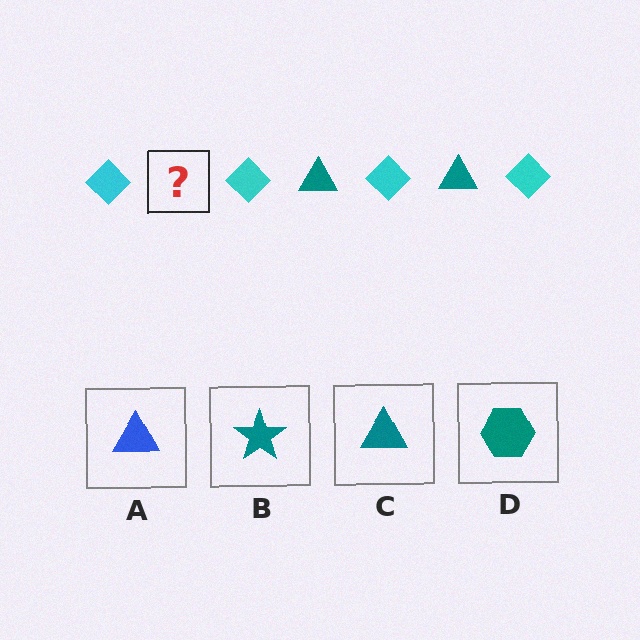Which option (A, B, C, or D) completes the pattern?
C.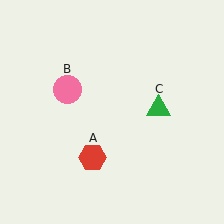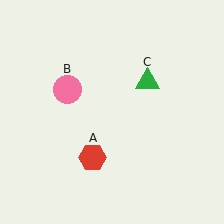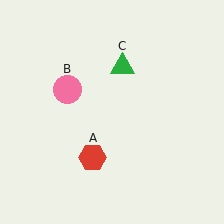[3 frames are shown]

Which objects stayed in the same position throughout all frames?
Red hexagon (object A) and pink circle (object B) remained stationary.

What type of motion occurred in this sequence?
The green triangle (object C) rotated counterclockwise around the center of the scene.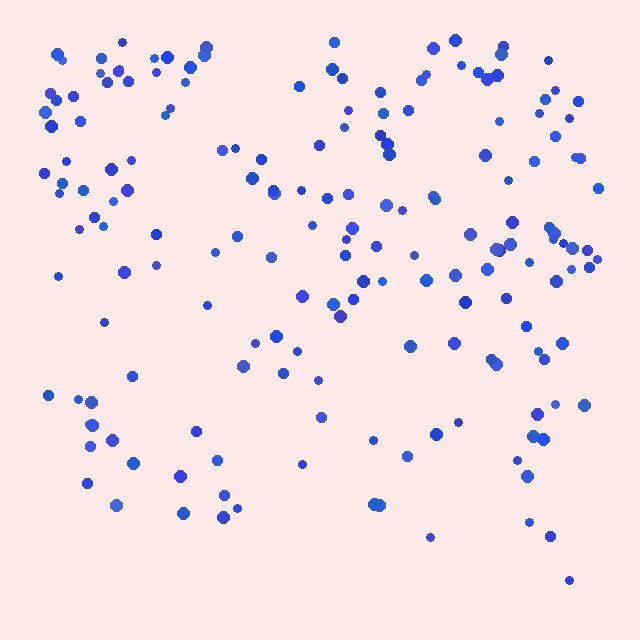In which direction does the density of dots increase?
From bottom to top, with the top side densest.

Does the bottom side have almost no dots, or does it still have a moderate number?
Still a moderate number, just noticeably fewer than the top.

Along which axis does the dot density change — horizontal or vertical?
Vertical.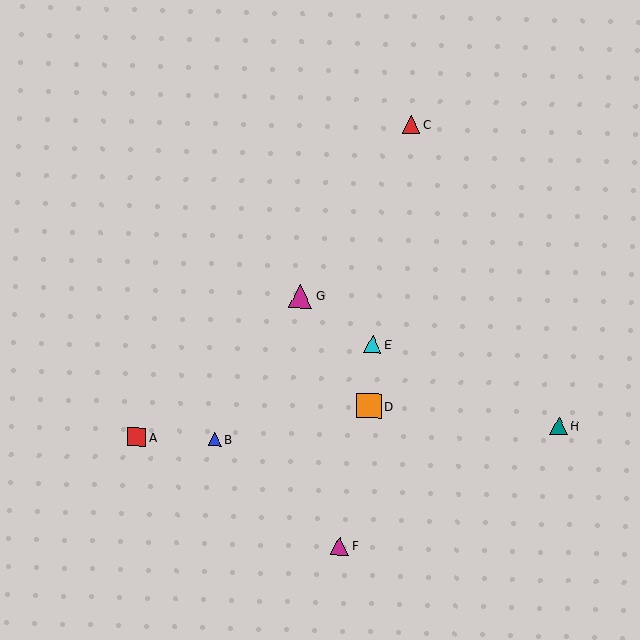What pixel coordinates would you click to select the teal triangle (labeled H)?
Click at (559, 426) to select the teal triangle H.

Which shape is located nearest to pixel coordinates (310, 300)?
The magenta triangle (labeled G) at (300, 296) is nearest to that location.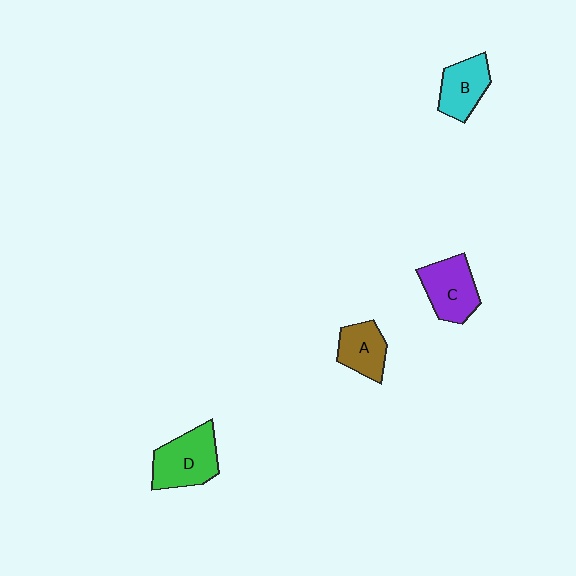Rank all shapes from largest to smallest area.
From largest to smallest: D (green), C (purple), B (cyan), A (brown).